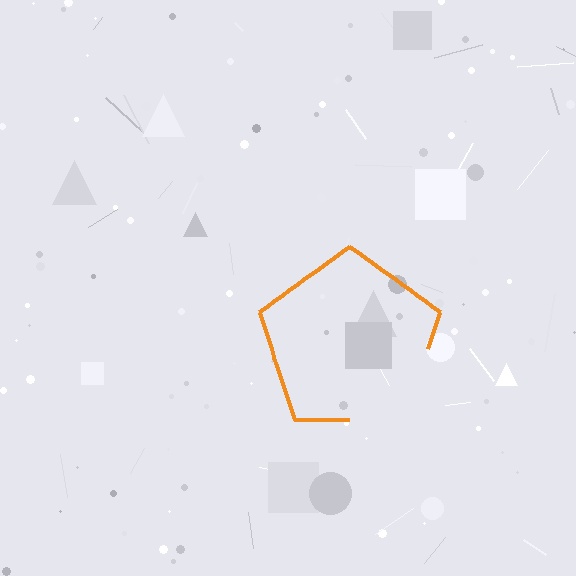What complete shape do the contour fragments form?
The contour fragments form a pentagon.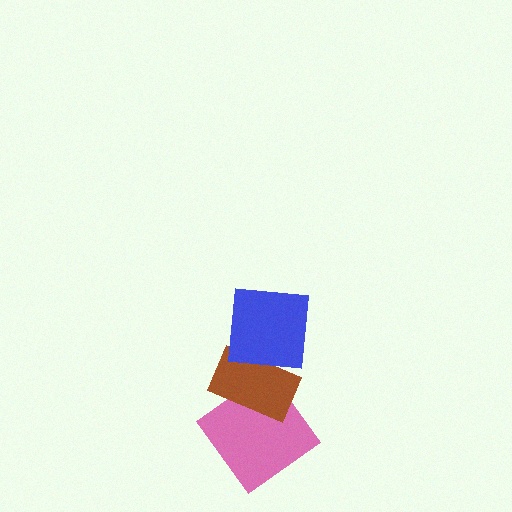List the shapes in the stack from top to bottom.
From top to bottom: the blue square, the brown rectangle, the pink diamond.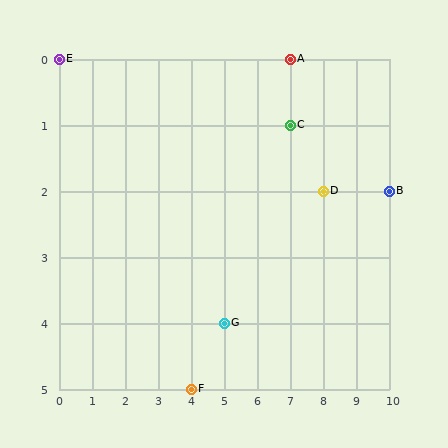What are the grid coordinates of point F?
Point F is at grid coordinates (4, 5).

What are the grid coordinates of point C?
Point C is at grid coordinates (7, 1).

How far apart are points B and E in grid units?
Points B and E are 10 columns and 2 rows apart (about 10.2 grid units diagonally).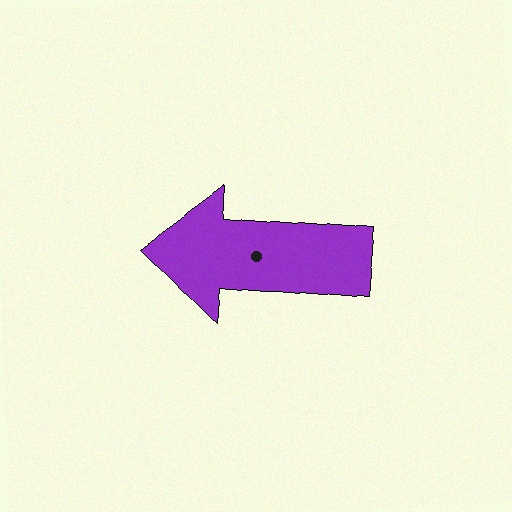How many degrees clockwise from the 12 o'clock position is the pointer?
Approximately 275 degrees.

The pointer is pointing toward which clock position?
Roughly 9 o'clock.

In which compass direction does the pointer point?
West.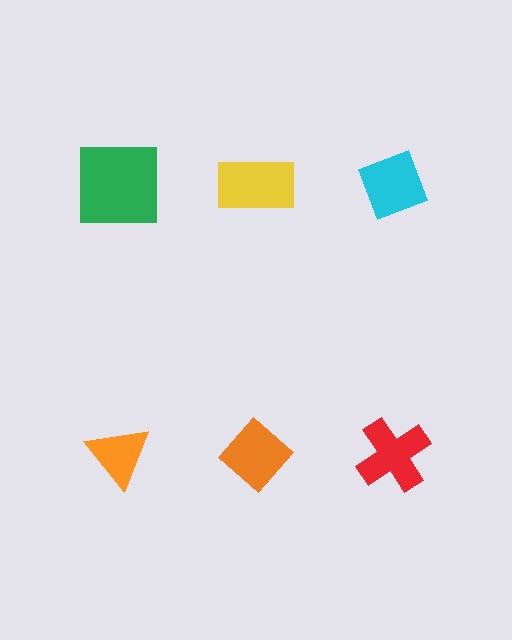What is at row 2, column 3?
A red cross.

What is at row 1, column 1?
A green square.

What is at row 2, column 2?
An orange diamond.